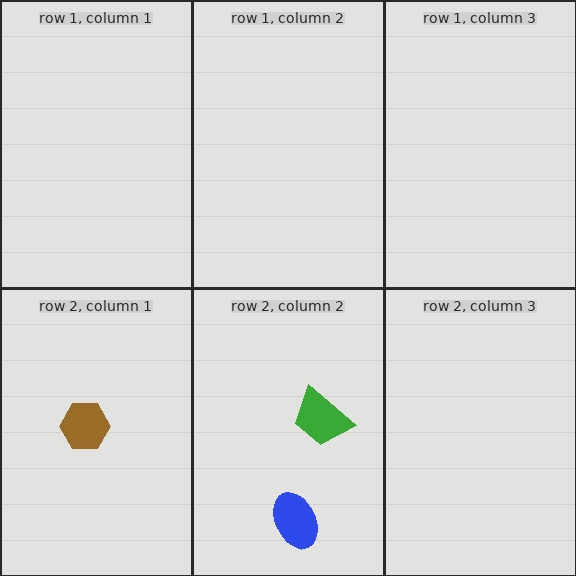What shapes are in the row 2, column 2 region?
The green trapezoid, the blue ellipse.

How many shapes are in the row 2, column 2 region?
2.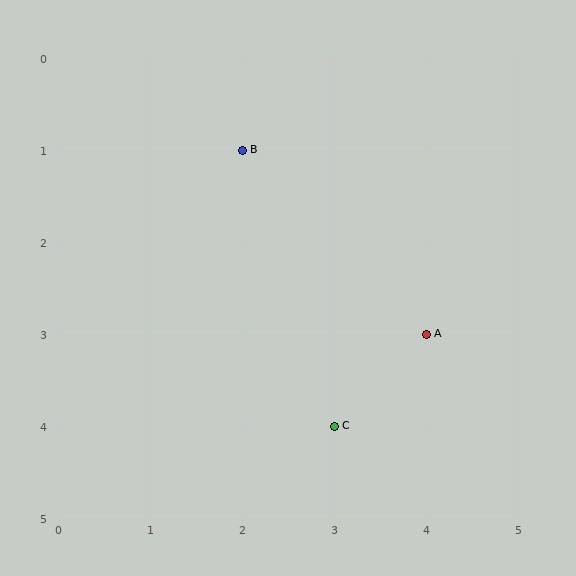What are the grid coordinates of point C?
Point C is at grid coordinates (3, 4).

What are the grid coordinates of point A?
Point A is at grid coordinates (4, 3).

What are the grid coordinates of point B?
Point B is at grid coordinates (2, 1).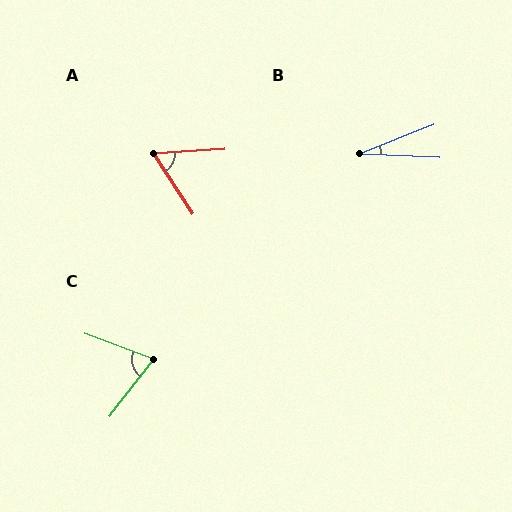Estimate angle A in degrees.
Approximately 60 degrees.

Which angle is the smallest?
B, at approximately 24 degrees.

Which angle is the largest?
C, at approximately 72 degrees.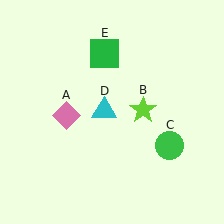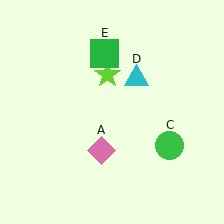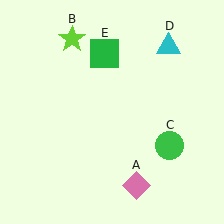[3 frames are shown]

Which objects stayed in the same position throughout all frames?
Green circle (object C) and green square (object E) remained stationary.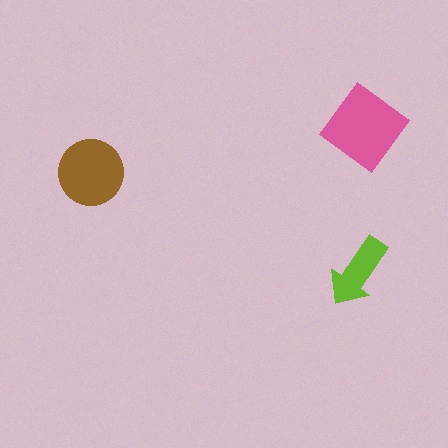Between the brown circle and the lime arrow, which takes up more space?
The brown circle.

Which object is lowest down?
The lime arrow is bottommost.